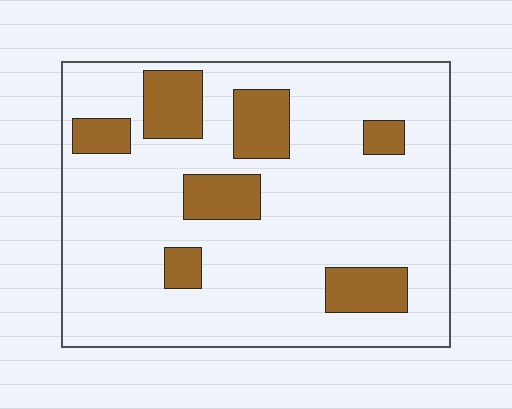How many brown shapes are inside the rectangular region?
7.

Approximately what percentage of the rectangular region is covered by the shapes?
Approximately 20%.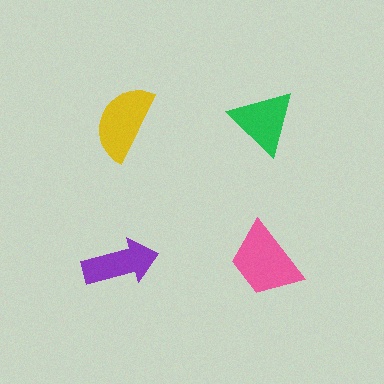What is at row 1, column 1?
A yellow semicircle.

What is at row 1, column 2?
A green triangle.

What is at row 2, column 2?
A pink trapezoid.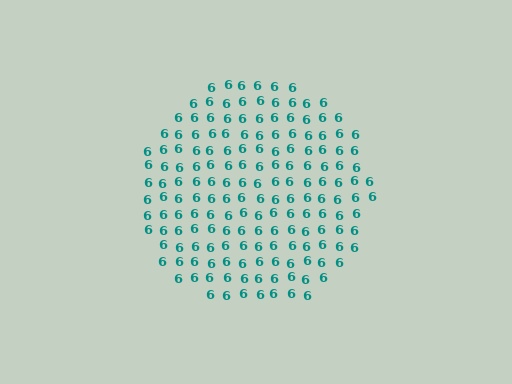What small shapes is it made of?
It is made of small digit 6's.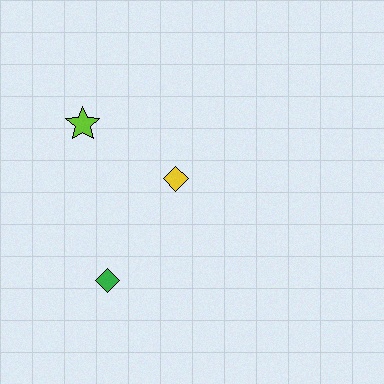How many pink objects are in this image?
There are no pink objects.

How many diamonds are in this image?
There are 2 diamonds.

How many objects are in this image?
There are 3 objects.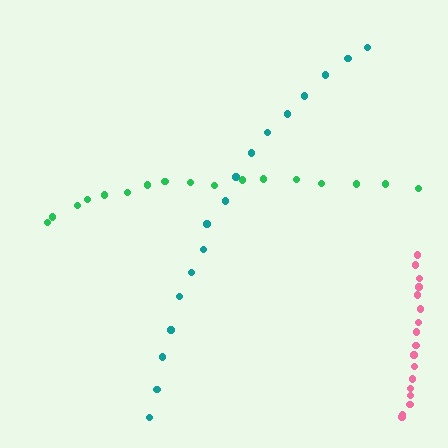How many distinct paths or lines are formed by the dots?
There are 3 distinct paths.